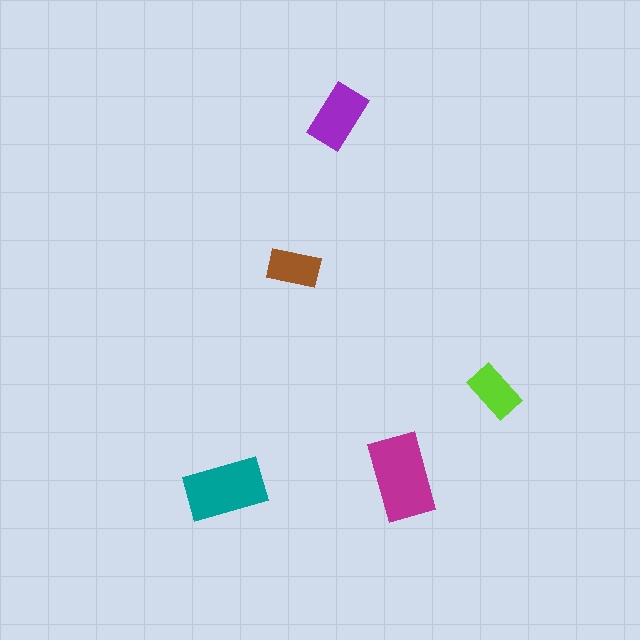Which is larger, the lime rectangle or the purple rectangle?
The purple one.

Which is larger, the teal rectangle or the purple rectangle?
The teal one.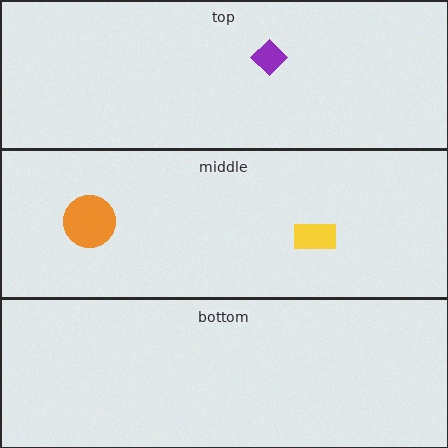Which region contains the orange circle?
The middle region.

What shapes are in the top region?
The purple diamond.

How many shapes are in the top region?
1.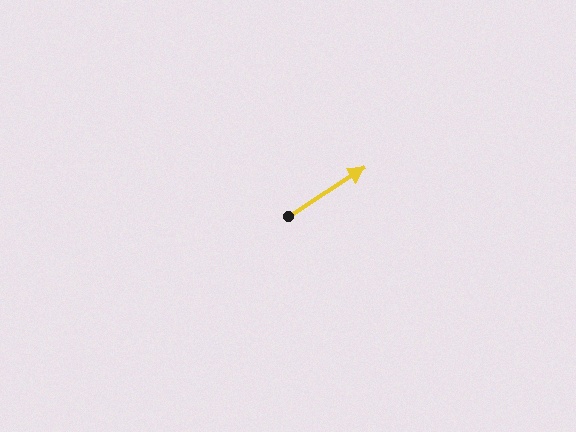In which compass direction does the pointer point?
Northeast.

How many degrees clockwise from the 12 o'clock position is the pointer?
Approximately 57 degrees.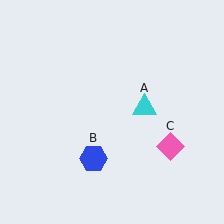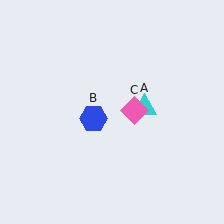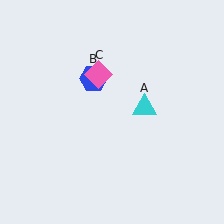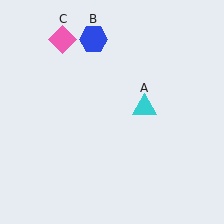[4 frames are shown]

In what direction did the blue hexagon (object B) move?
The blue hexagon (object B) moved up.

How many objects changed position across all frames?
2 objects changed position: blue hexagon (object B), pink diamond (object C).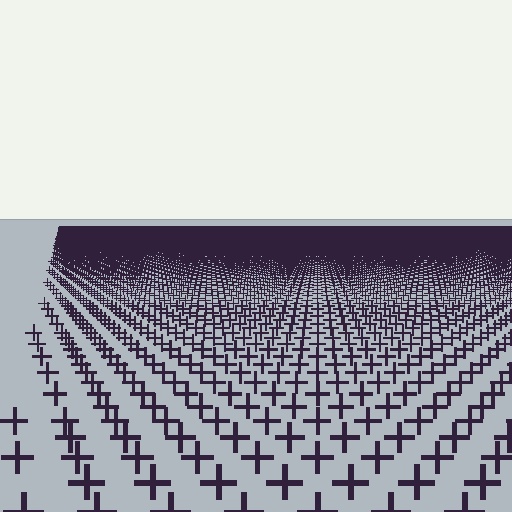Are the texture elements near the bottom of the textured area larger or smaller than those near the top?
Larger. Near the bottom, elements are closer to the viewer and appear at a bigger on-screen size.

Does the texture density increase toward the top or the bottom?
Density increases toward the top.